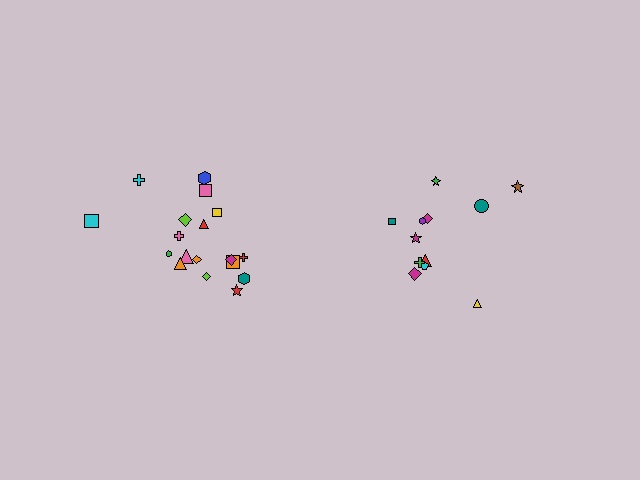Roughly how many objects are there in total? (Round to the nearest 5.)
Roughly 30 objects in total.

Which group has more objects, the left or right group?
The left group.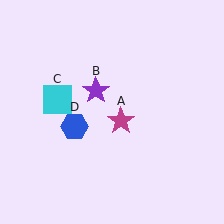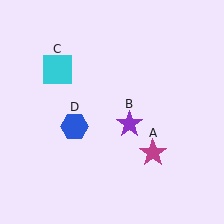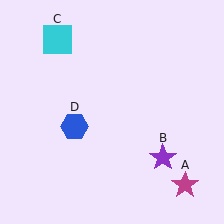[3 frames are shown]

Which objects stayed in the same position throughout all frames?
Blue hexagon (object D) remained stationary.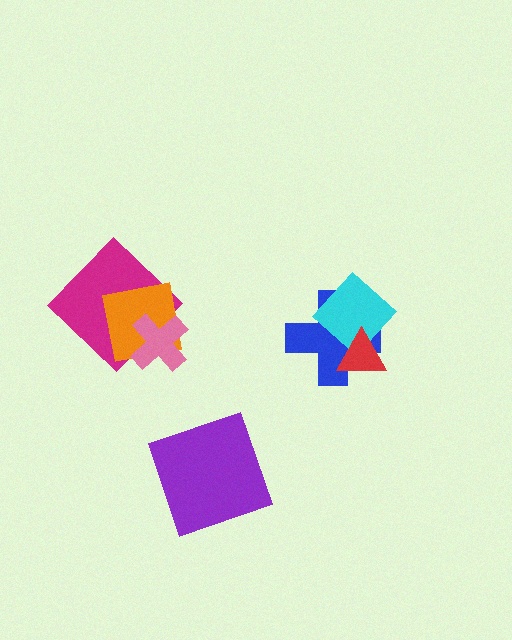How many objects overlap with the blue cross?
2 objects overlap with the blue cross.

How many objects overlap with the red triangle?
2 objects overlap with the red triangle.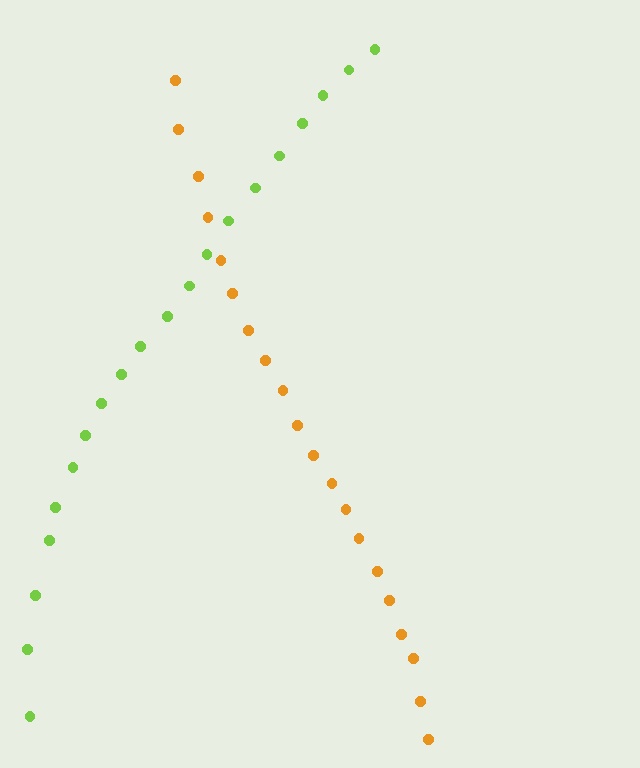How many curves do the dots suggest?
There are 2 distinct paths.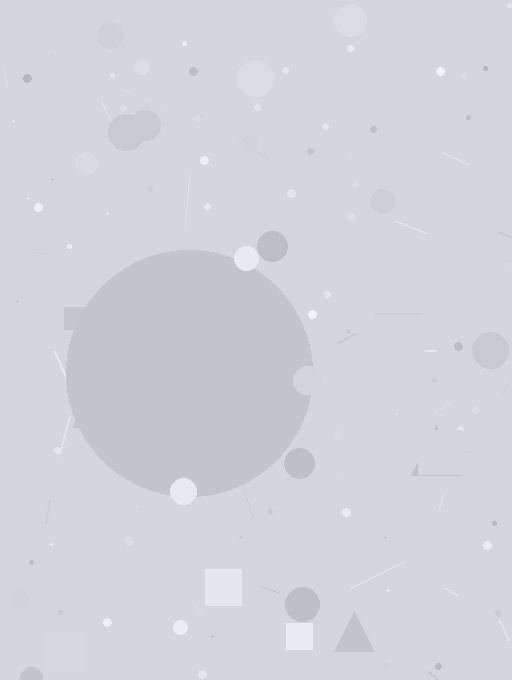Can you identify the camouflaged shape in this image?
The camouflaged shape is a circle.